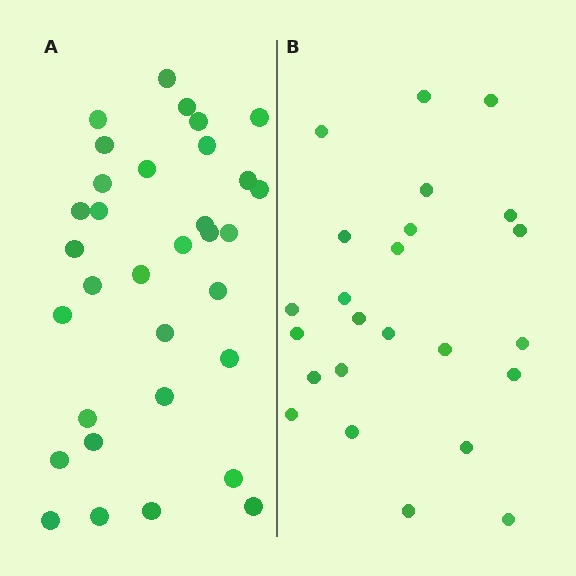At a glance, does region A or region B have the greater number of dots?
Region A (the left region) has more dots.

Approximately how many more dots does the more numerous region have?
Region A has roughly 8 or so more dots than region B.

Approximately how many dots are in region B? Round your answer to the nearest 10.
About 20 dots. (The exact count is 24, which rounds to 20.)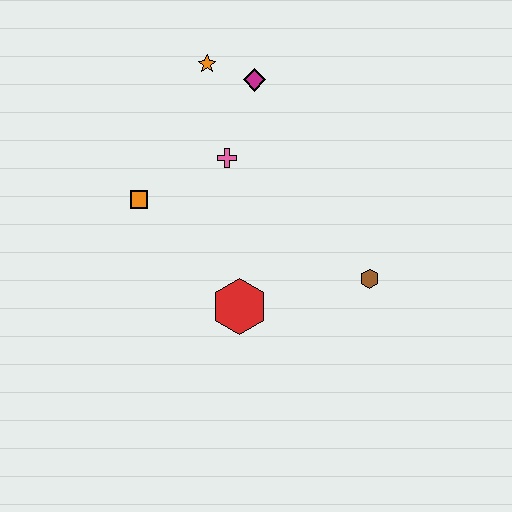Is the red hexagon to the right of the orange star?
Yes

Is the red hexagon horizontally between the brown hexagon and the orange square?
Yes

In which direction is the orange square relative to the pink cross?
The orange square is to the left of the pink cross.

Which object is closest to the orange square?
The pink cross is closest to the orange square.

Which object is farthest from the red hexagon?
The orange star is farthest from the red hexagon.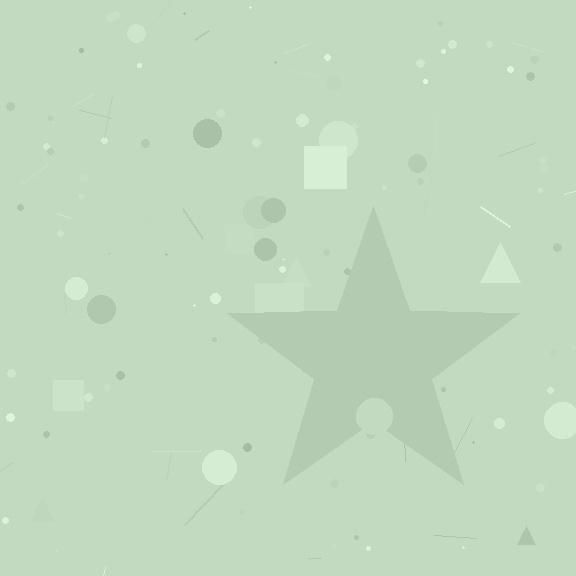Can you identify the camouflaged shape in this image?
The camouflaged shape is a star.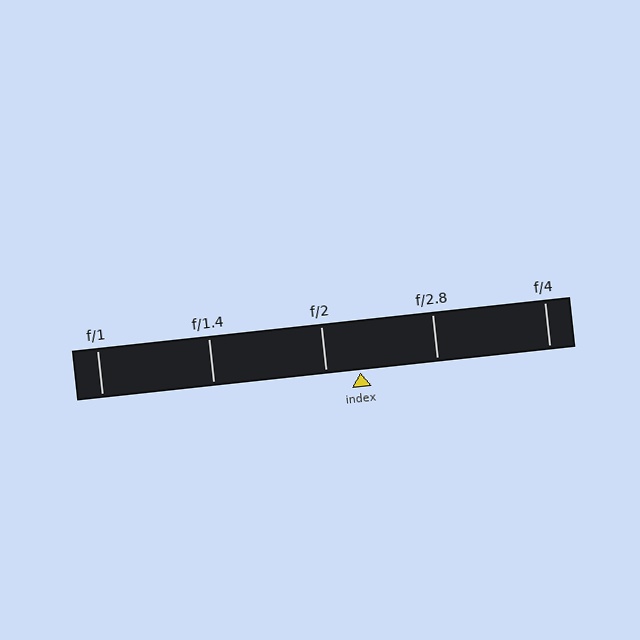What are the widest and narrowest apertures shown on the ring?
The widest aperture shown is f/1 and the narrowest is f/4.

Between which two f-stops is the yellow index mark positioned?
The index mark is between f/2 and f/2.8.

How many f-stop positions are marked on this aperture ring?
There are 5 f-stop positions marked.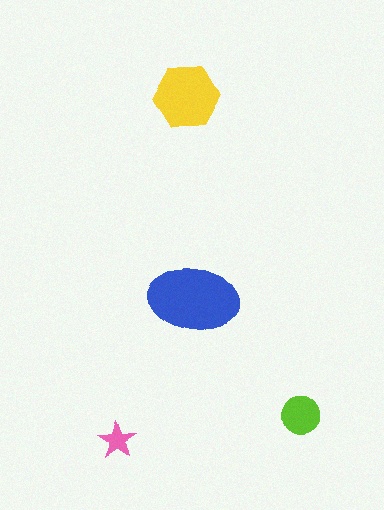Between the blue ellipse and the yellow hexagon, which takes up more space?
The blue ellipse.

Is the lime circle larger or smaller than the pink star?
Larger.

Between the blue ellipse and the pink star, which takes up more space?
The blue ellipse.